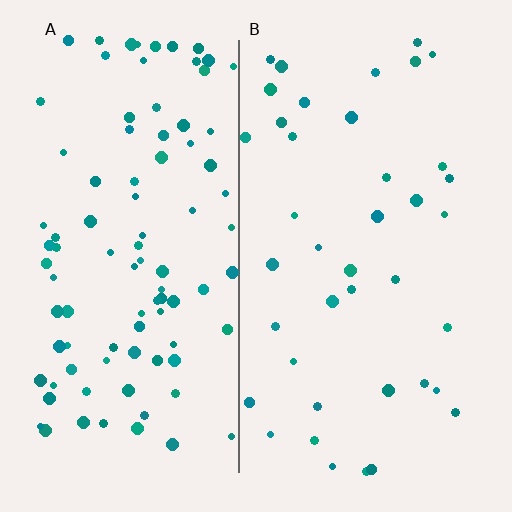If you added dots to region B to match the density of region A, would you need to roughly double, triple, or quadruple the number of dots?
Approximately double.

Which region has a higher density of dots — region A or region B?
A (the left).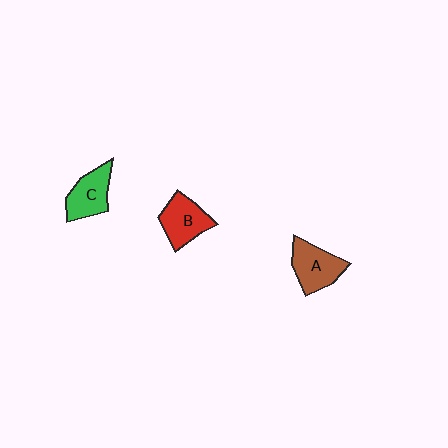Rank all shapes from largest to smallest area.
From largest to smallest: A (brown), B (red), C (green).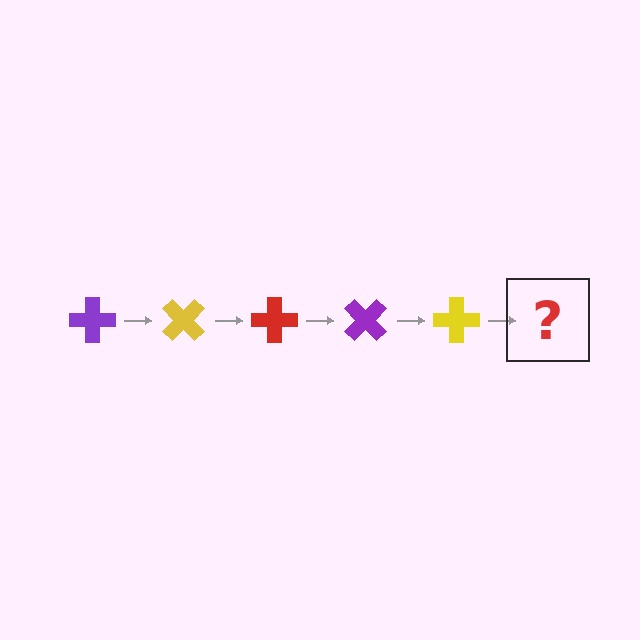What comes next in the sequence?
The next element should be a red cross, rotated 225 degrees from the start.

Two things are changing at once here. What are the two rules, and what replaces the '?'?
The two rules are that it rotates 45 degrees each step and the color cycles through purple, yellow, and red. The '?' should be a red cross, rotated 225 degrees from the start.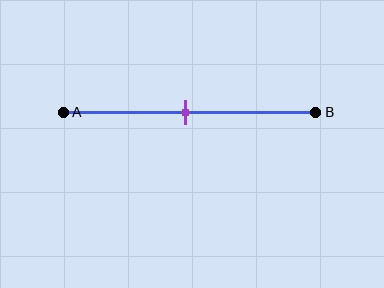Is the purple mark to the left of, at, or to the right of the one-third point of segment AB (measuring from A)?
The purple mark is to the right of the one-third point of segment AB.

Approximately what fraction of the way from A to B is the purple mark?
The purple mark is approximately 50% of the way from A to B.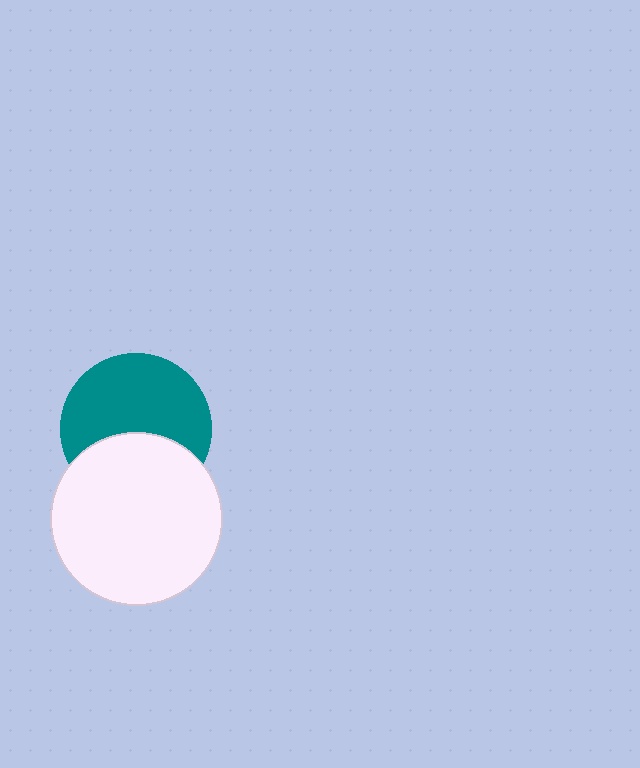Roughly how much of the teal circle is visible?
About half of it is visible (roughly 62%).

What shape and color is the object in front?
The object in front is a white circle.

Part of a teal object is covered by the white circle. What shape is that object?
It is a circle.